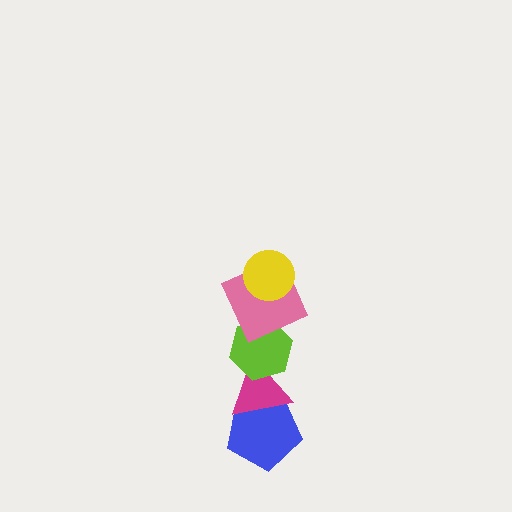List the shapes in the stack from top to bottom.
From top to bottom: the yellow circle, the pink square, the lime hexagon, the magenta triangle, the blue pentagon.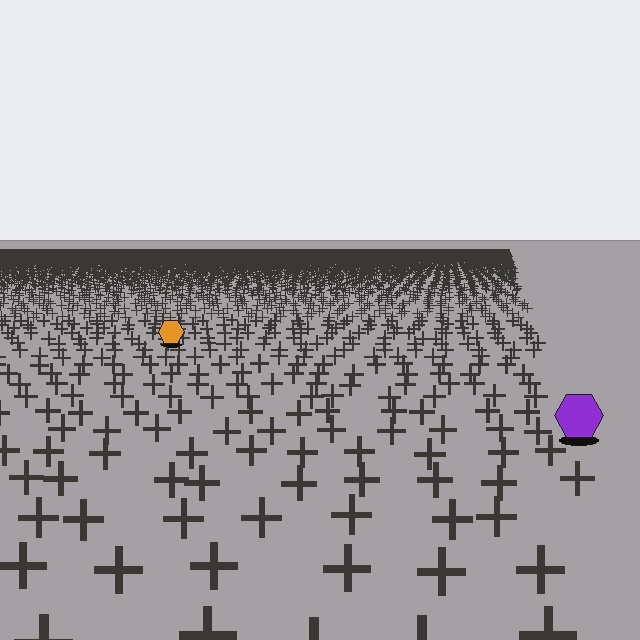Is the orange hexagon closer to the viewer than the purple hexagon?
No. The purple hexagon is closer — you can tell from the texture gradient: the ground texture is coarser near it.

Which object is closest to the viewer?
The purple hexagon is closest. The texture marks near it are larger and more spread out.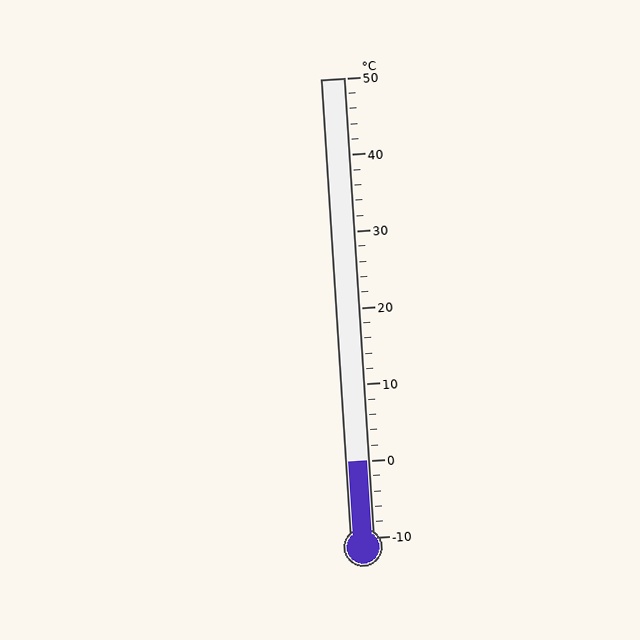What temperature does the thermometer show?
The thermometer shows approximately 0°C.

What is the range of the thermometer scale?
The thermometer scale ranges from -10°C to 50°C.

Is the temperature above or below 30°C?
The temperature is below 30°C.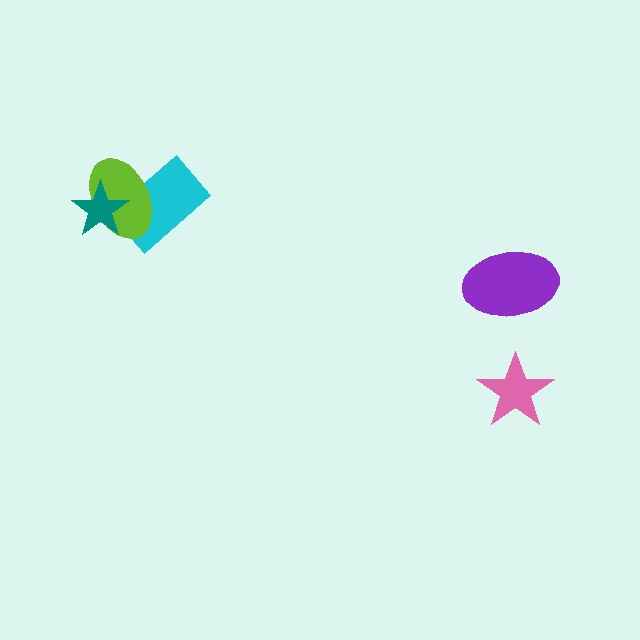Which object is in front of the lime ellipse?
The teal star is in front of the lime ellipse.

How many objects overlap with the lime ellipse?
2 objects overlap with the lime ellipse.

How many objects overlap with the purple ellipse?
0 objects overlap with the purple ellipse.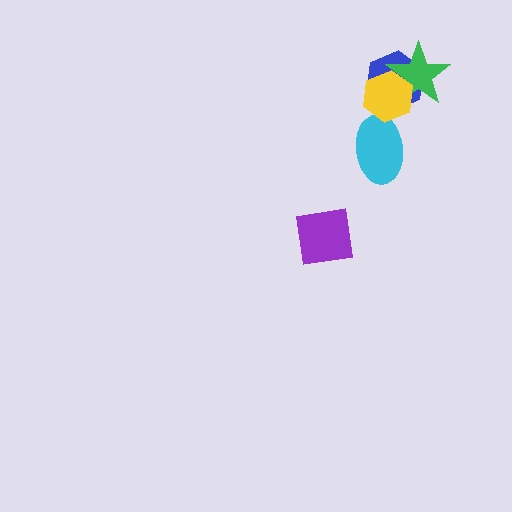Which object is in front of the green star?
The yellow hexagon is in front of the green star.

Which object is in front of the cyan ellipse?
The yellow hexagon is in front of the cyan ellipse.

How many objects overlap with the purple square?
0 objects overlap with the purple square.